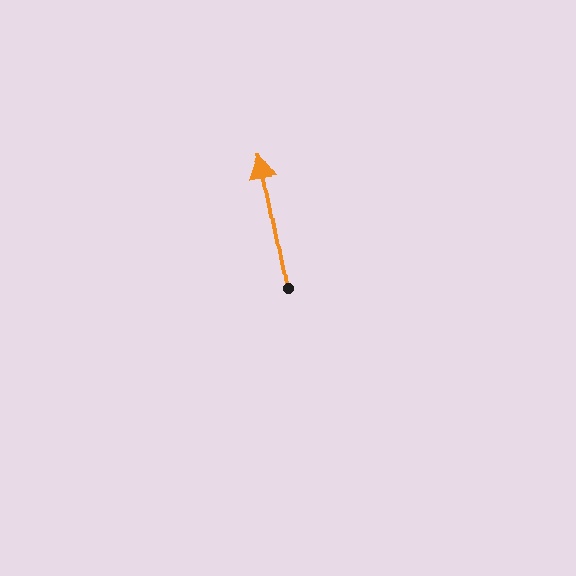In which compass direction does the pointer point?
North.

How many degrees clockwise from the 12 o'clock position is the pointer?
Approximately 349 degrees.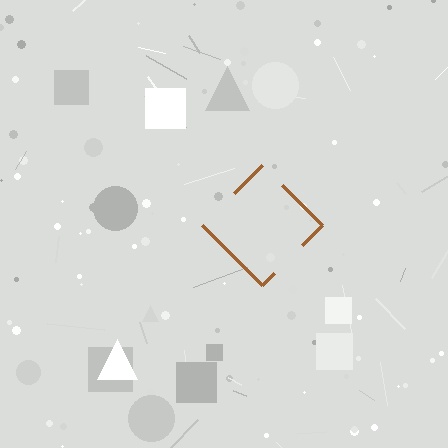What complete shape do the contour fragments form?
The contour fragments form a diamond.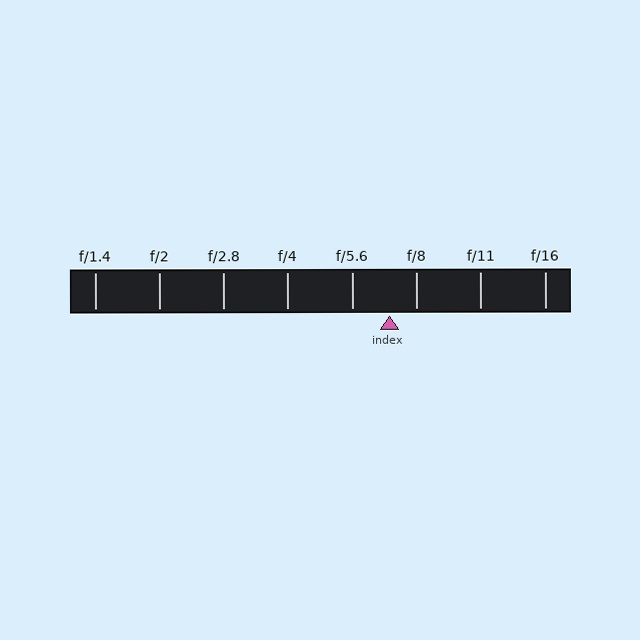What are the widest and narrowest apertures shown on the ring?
The widest aperture shown is f/1.4 and the narrowest is f/16.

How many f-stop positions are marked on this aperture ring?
There are 8 f-stop positions marked.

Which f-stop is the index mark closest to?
The index mark is closest to f/8.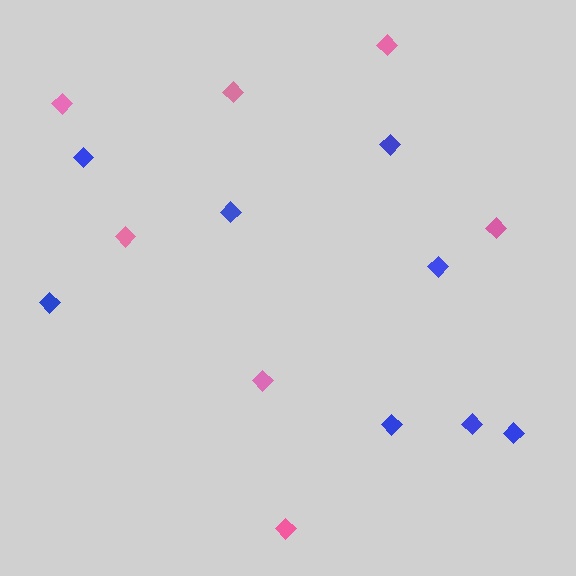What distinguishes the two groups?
There are 2 groups: one group of blue diamonds (8) and one group of pink diamonds (7).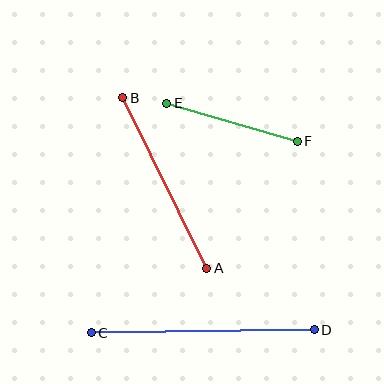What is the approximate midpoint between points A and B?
The midpoint is at approximately (165, 183) pixels.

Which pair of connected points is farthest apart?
Points C and D are farthest apart.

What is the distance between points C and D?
The distance is approximately 223 pixels.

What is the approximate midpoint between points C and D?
The midpoint is at approximately (203, 331) pixels.